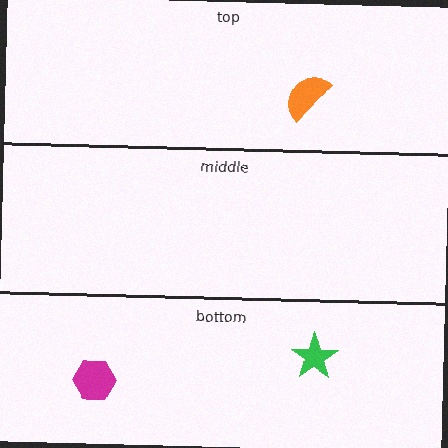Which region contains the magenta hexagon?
The bottom region.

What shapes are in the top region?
The orange semicircle.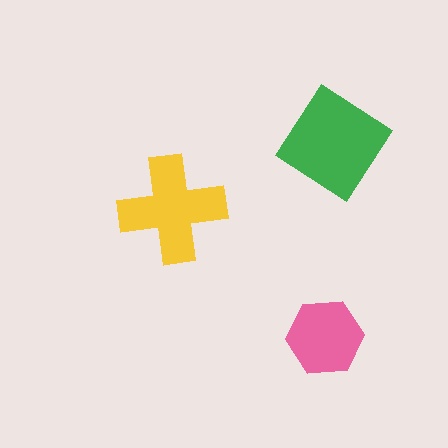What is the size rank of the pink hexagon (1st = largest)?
3rd.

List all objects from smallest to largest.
The pink hexagon, the yellow cross, the green diamond.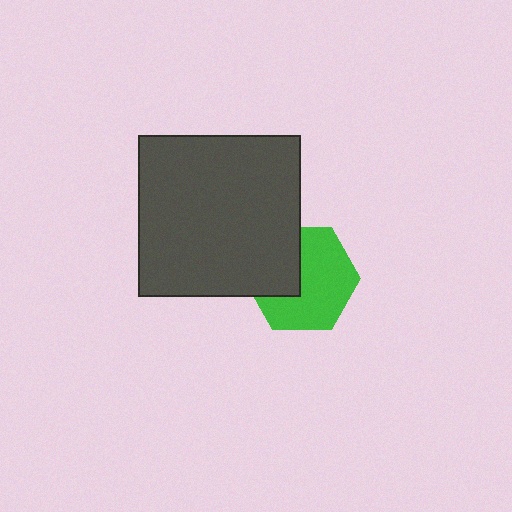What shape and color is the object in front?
The object in front is a dark gray square.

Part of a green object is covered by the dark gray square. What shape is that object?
It is a hexagon.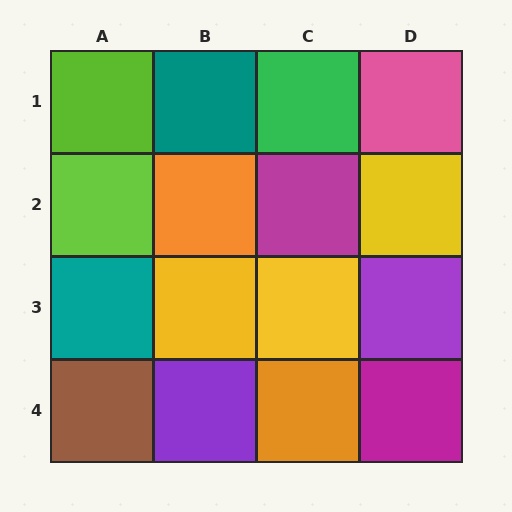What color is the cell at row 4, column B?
Purple.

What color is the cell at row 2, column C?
Magenta.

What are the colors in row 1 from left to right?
Lime, teal, green, pink.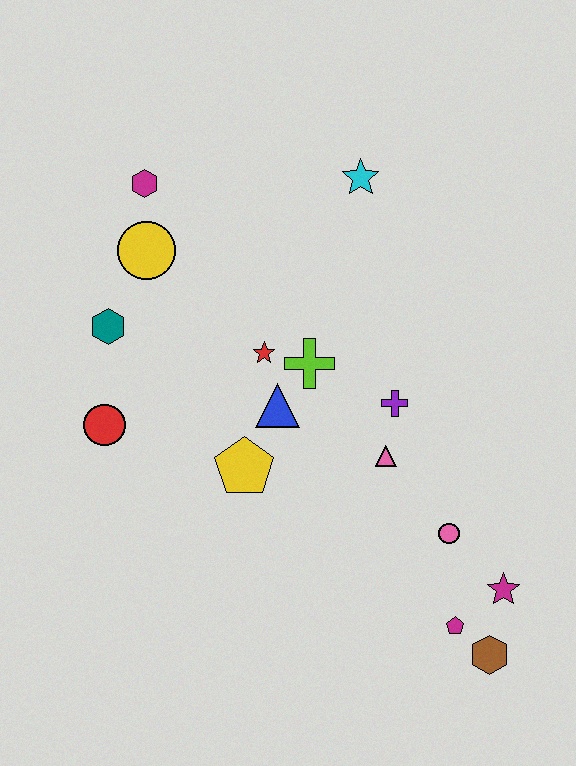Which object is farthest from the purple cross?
The magenta hexagon is farthest from the purple cross.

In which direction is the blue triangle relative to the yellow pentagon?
The blue triangle is above the yellow pentagon.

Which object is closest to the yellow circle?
The magenta hexagon is closest to the yellow circle.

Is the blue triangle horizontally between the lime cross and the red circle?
Yes